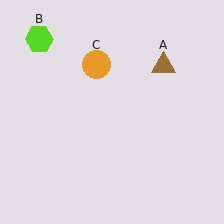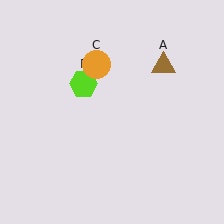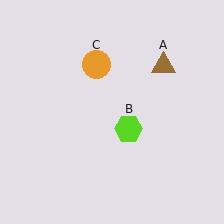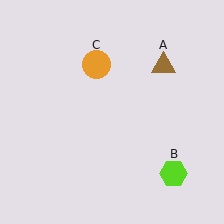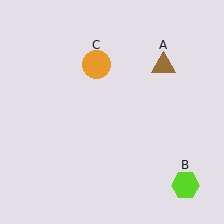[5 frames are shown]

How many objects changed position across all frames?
1 object changed position: lime hexagon (object B).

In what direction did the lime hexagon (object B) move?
The lime hexagon (object B) moved down and to the right.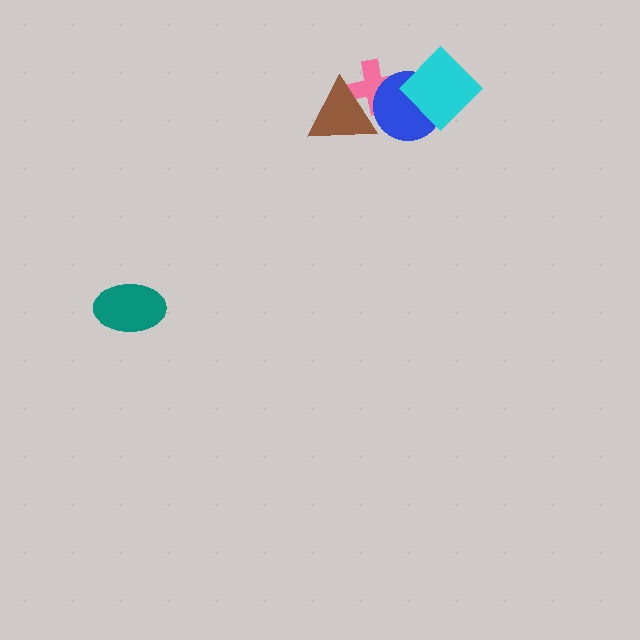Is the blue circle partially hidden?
Yes, it is partially covered by another shape.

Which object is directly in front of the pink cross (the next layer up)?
The brown triangle is directly in front of the pink cross.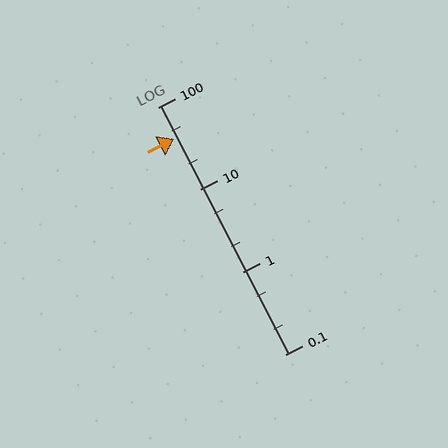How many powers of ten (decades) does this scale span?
The scale spans 3 decades, from 0.1 to 100.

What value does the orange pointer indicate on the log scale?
The pointer indicates approximately 41.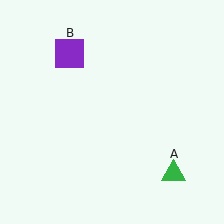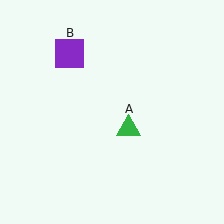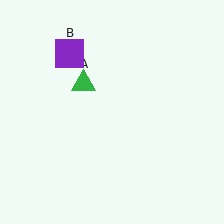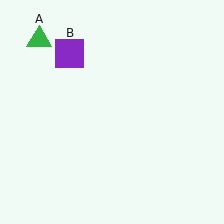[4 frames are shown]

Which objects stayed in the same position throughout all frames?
Purple square (object B) remained stationary.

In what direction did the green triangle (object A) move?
The green triangle (object A) moved up and to the left.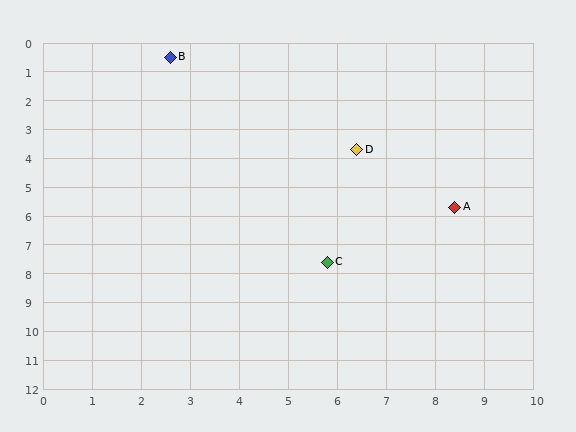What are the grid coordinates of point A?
Point A is at approximately (8.4, 5.7).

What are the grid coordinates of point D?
Point D is at approximately (6.4, 3.7).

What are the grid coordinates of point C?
Point C is at approximately (5.8, 7.6).